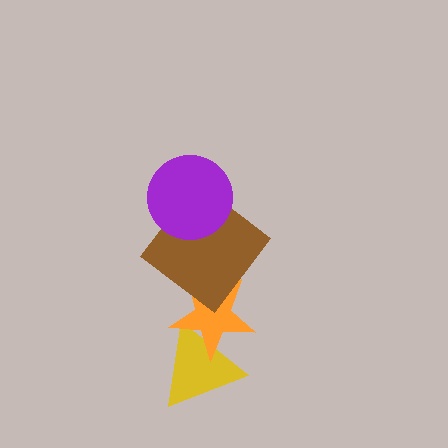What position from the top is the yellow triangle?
The yellow triangle is 4th from the top.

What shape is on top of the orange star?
The brown diamond is on top of the orange star.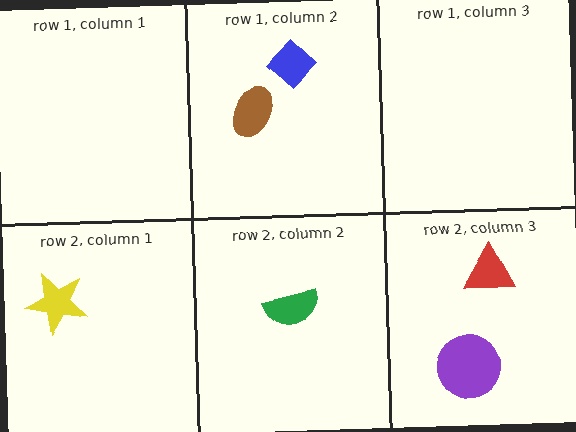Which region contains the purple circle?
The row 2, column 3 region.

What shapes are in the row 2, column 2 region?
The green semicircle.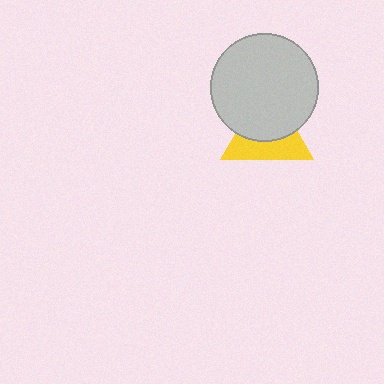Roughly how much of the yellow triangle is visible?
About half of it is visible (roughly 45%).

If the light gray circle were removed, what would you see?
You would see the complete yellow triangle.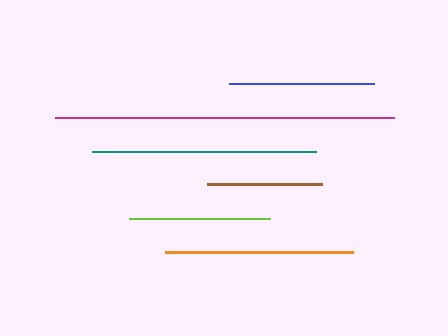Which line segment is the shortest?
The brown line is the shortest at approximately 115 pixels.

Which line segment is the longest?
The magenta line is the longest at approximately 339 pixels.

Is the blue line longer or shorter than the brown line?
The blue line is longer than the brown line.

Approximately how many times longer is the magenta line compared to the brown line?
The magenta line is approximately 2.9 times the length of the brown line.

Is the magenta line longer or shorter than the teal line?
The magenta line is longer than the teal line.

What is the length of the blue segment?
The blue segment is approximately 145 pixels long.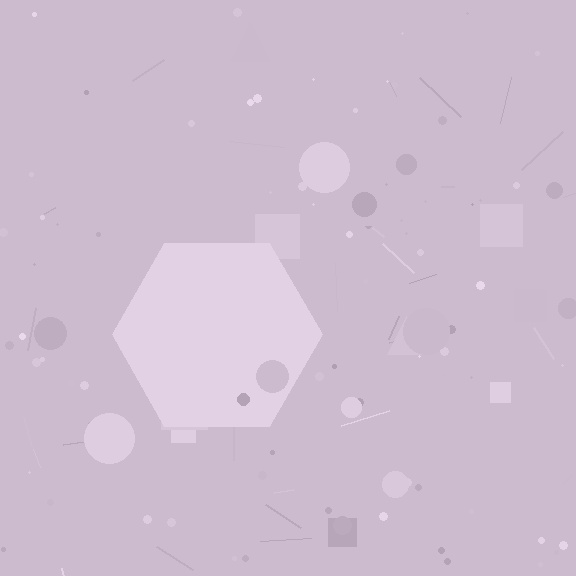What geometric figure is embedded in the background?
A hexagon is embedded in the background.